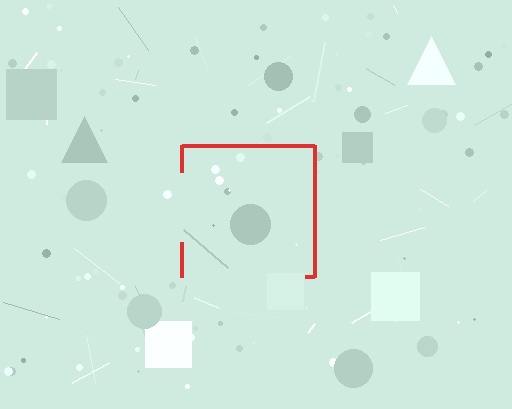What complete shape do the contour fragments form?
The contour fragments form a square.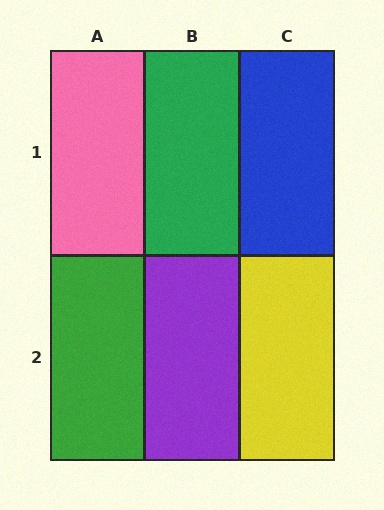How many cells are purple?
1 cell is purple.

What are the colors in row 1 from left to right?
Pink, green, blue.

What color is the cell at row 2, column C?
Yellow.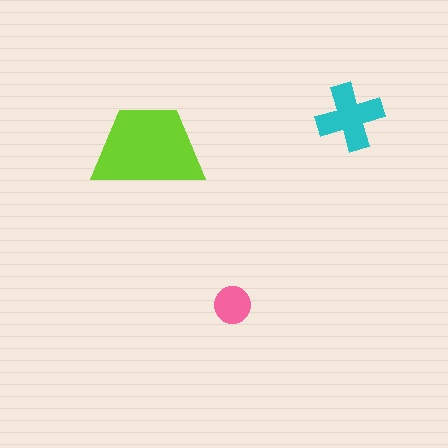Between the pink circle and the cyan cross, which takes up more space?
The cyan cross.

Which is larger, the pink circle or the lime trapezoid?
The lime trapezoid.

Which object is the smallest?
The pink circle.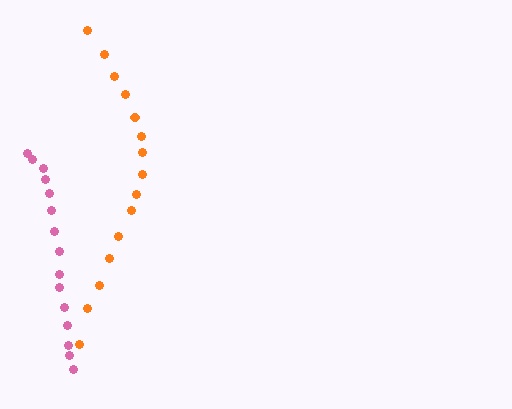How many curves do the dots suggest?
There are 2 distinct paths.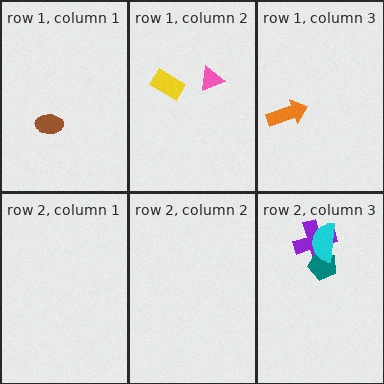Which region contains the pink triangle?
The row 1, column 2 region.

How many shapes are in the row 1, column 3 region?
1.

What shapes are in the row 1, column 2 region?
The yellow rectangle, the pink triangle.